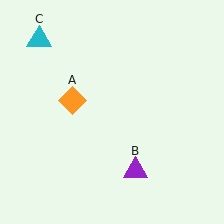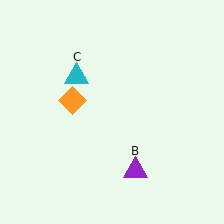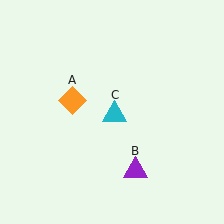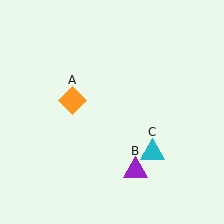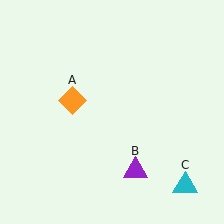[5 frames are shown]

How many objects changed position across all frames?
1 object changed position: cyan triangle (object C).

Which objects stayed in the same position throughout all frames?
Orange diamond (object A) and purple triangle (object B) remained stationary.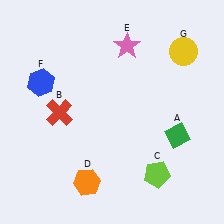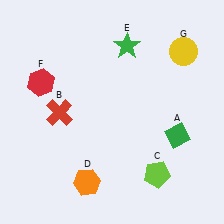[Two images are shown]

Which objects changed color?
E changed from pink to green. F changed from blue to red.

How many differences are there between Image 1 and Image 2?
There are 2 differences between the two images.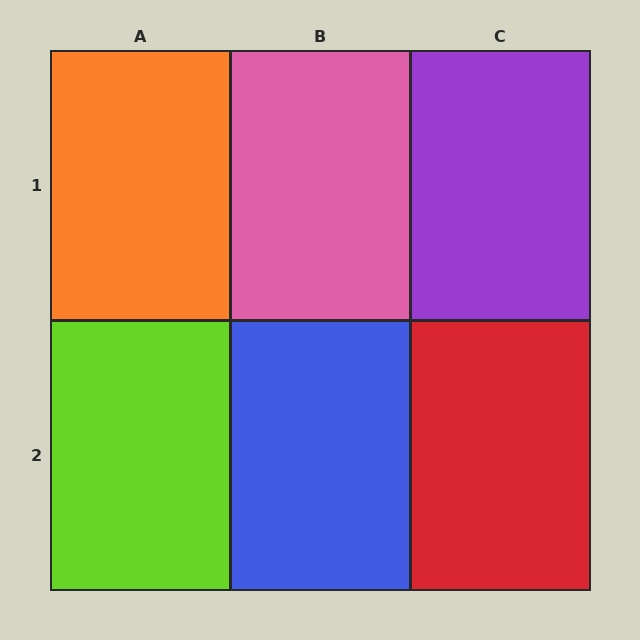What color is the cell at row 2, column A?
Lime.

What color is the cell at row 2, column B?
Blue.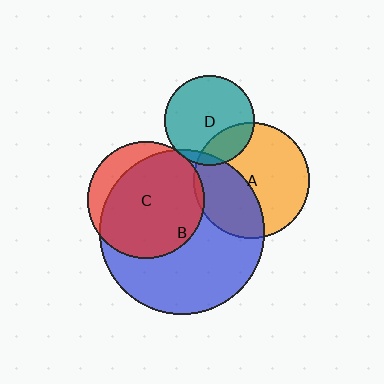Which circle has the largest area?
Circle B (blue).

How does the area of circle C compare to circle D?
Approximately 1.7 times.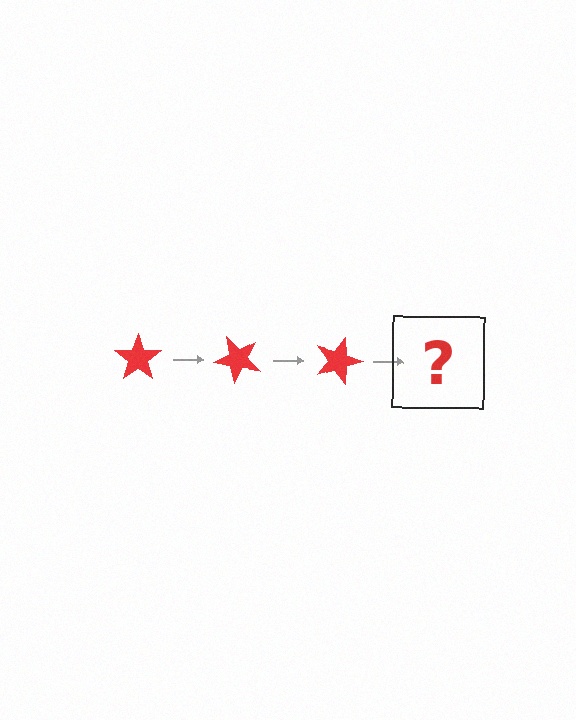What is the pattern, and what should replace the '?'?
The pattern is that the star rotates 45 degrees each step. The '?' should be a red star rotated 135 degrees.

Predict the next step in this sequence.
The next step is a red star rotated 135 degrees.